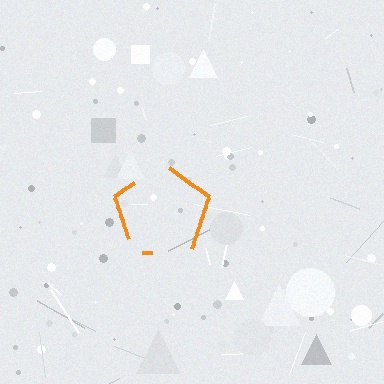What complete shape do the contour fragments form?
The contour fragments form a pentagon.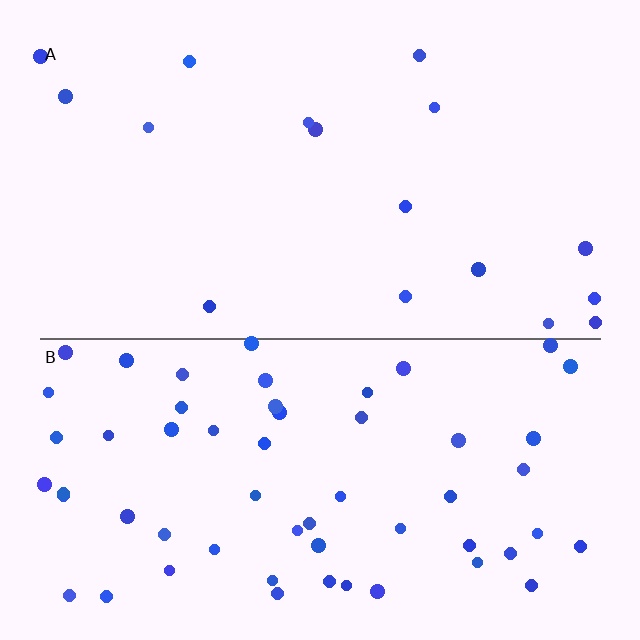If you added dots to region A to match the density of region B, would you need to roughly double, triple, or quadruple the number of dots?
Approximately quadruple.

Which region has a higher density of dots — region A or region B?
B (the bottom).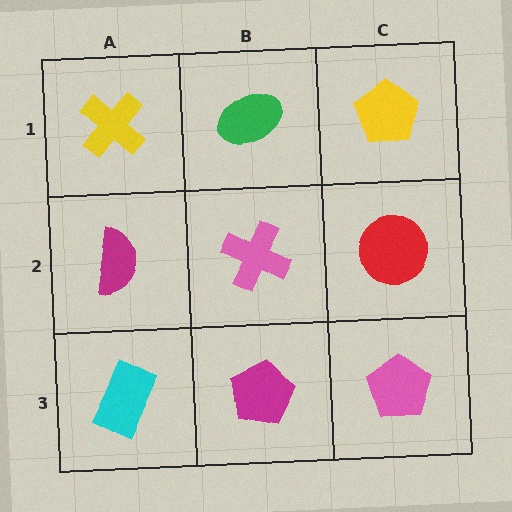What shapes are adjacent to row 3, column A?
A magenta semicircle (row 2, column A), a magenta pentagon (row 3, column B).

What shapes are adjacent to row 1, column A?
A magenta semicircle (row 2, column A), a green ellipse (row 1, column B).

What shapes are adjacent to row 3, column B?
A pink cross (row 2, column B), a cyan rectangle (row 3, column A), a pink pentagon (row 3, column C).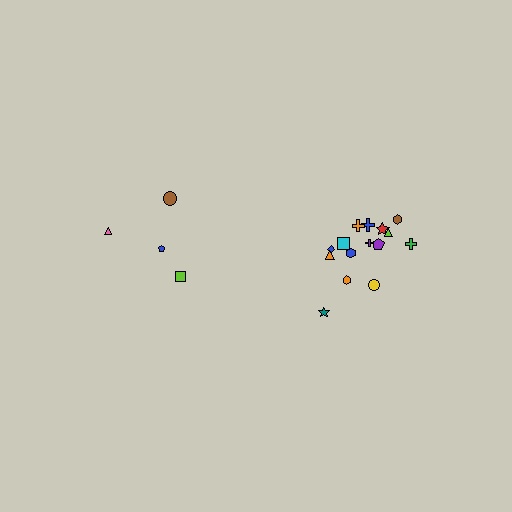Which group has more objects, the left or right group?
The right group.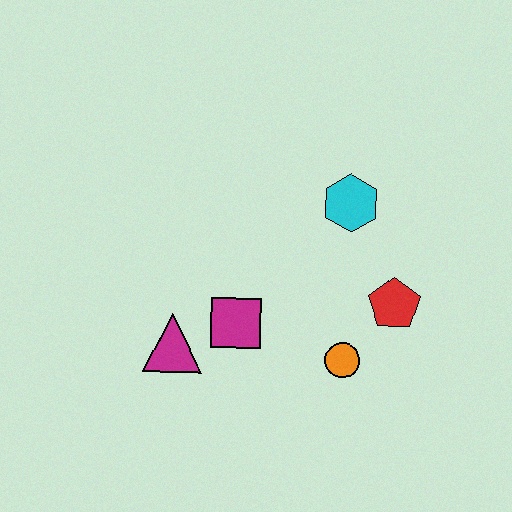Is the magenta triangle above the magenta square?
No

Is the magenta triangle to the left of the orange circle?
Yes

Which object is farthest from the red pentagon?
The magenta triangle is farthest from the red pentagon.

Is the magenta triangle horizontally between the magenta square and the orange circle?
No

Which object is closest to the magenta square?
The magenta triangle is closest to the magenta square.